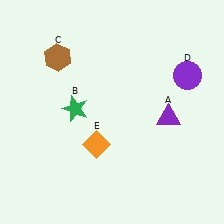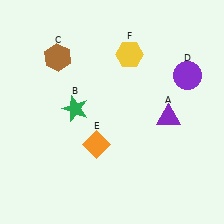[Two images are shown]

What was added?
A yellow hexagon (F) was added in Image 2.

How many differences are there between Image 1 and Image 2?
There is 1 difference between the two images.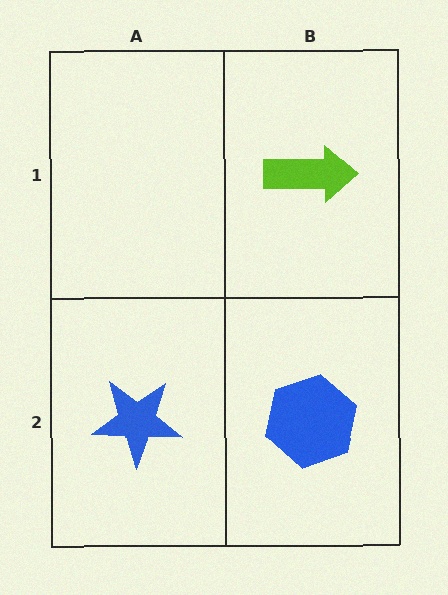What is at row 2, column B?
A blue hexagon.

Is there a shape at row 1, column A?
No, that cell is empty.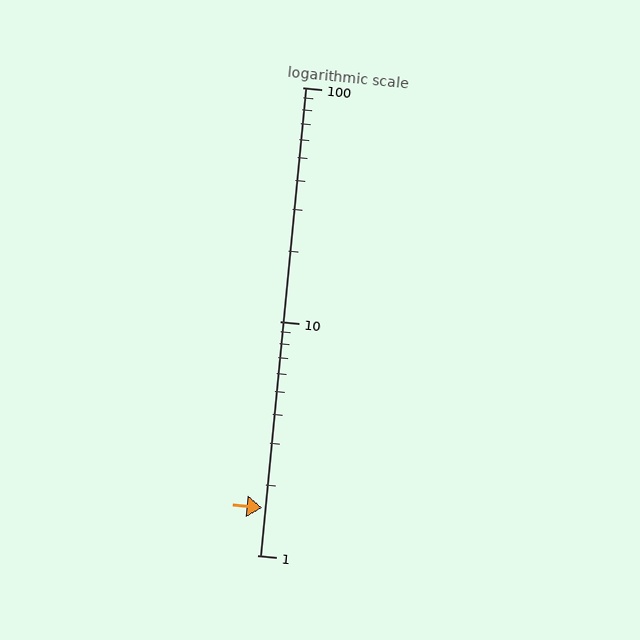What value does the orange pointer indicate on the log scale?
The pointer indicates approximately 1.6.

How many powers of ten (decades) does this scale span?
The scale spans 2 decades, from 1 to 100.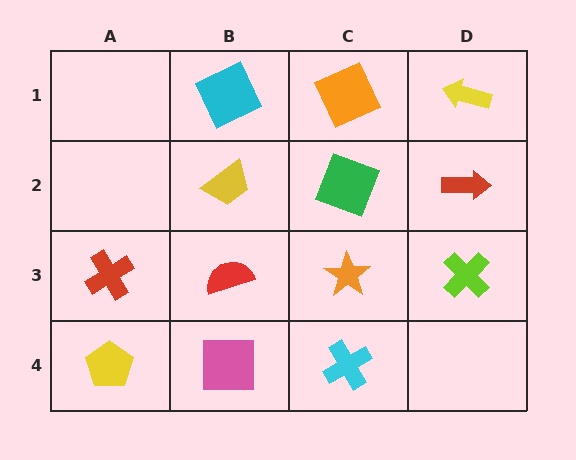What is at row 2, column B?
A yellow trapezoid.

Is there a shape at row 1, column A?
No, that cell is empty.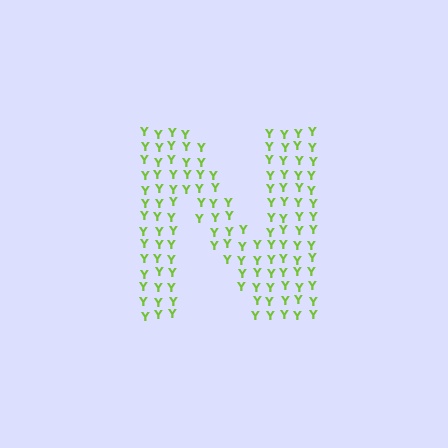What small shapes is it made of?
It is made of small letter Y's.